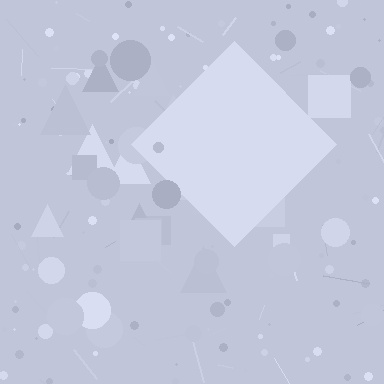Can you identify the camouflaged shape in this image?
The camouflaged shape is a diamond.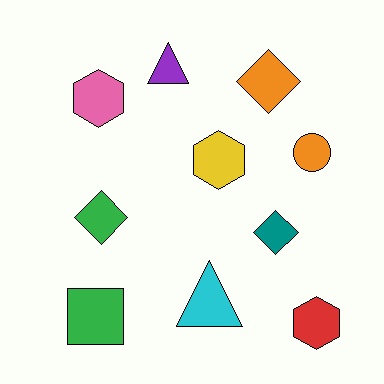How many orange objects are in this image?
There are 2 orange objects.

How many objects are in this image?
There are 10 objects.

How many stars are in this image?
There are no stars.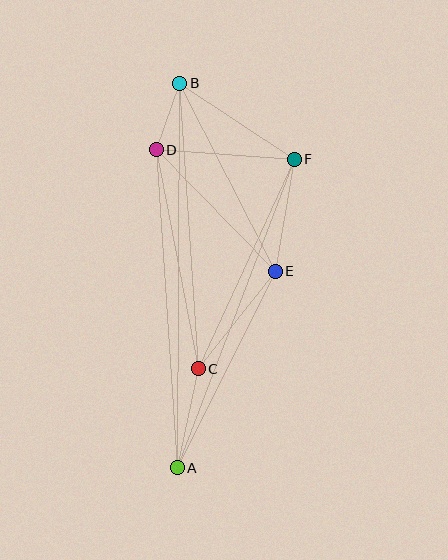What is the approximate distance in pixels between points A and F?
The distance between A and F is approximately 330 pixels.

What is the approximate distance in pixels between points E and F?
The distance between E and F is approximately 114 pixels.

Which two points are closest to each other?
Points B and D are closest to each other.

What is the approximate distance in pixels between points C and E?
The distance between C and E is approximately 124 pixels.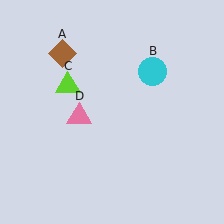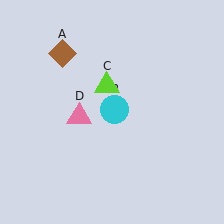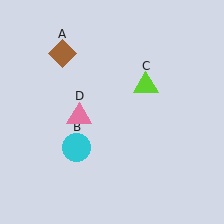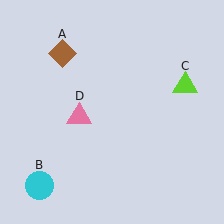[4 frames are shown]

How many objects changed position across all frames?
2 objects changed position: cyan circle (object B), lime triangle (object C).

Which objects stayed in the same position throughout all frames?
Brown diamond (object A) and pink triangle (object D) remained stationary.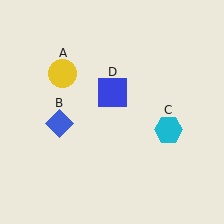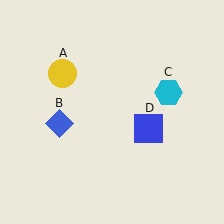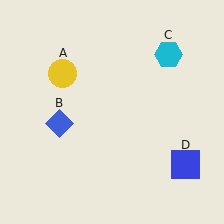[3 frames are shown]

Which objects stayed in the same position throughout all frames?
Yellow circle (object A) and blue diamond (object B) remained stationary.